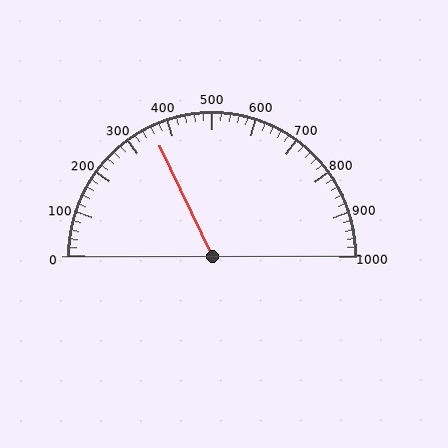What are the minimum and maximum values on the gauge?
The gauge ranges from 0 to 1000.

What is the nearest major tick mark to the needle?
The nearest major tick mark is 400.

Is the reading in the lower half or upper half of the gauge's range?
The reading is in the lower half of the range (0 to 1000).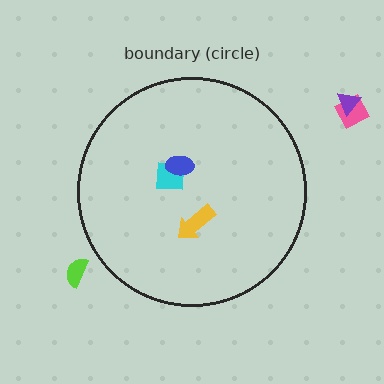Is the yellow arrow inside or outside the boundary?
Inside.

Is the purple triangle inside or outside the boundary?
Outside.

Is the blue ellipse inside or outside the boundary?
Inside.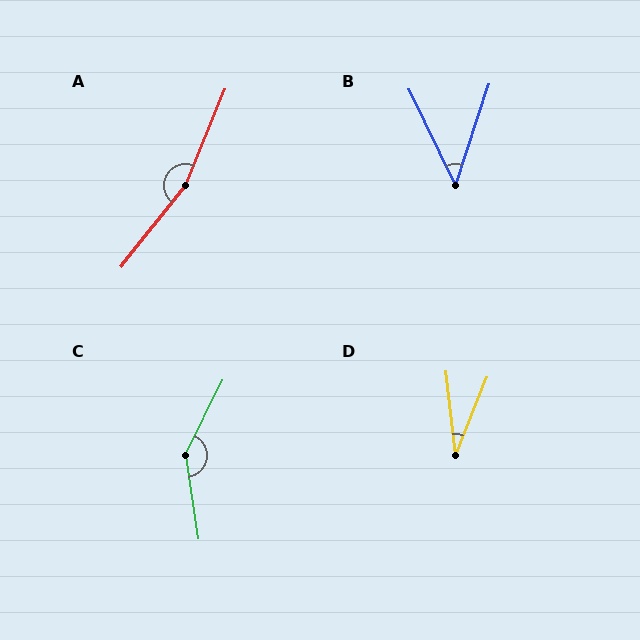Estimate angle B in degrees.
Approximately 44 degrees.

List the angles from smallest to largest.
D (29°), B (44°), C (145°), A (164°).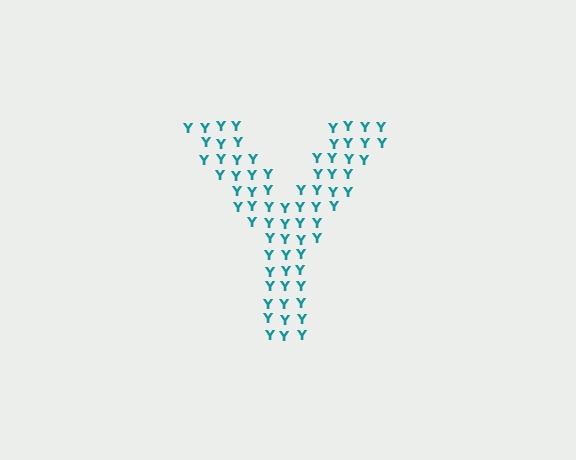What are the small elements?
The small elements are letter Y's.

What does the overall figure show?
The overall figure shows the letter Y.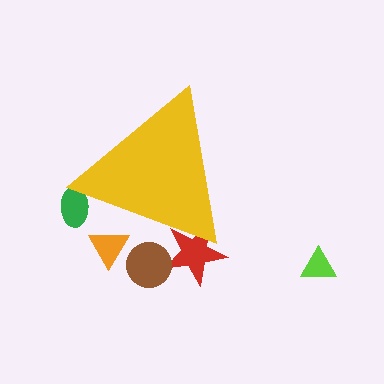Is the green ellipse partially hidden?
Yes, the green ellipse is partially hidden behind the yellow triangle.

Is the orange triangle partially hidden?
Yes, the orange triangle is partially hidden behind the yellow triangle.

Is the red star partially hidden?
Yes, the red star is partially hidden behind the yellow triangle.